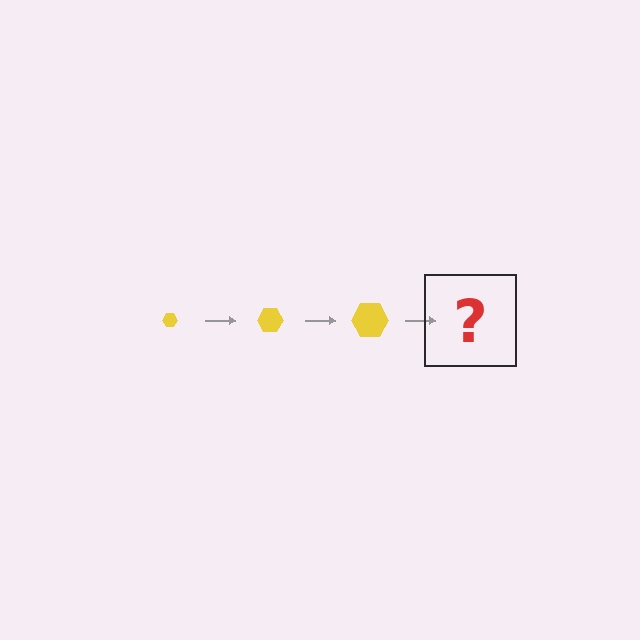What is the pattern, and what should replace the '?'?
The pattern is that the hexagon gets progressively larger each step. The '?' should be a yellow hexagon, larger than the previous one.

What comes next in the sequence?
The next element should be a yellow hexagon, larger than the previous one.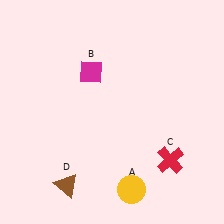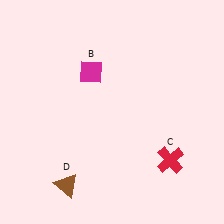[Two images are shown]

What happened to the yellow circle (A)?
The yellow circle (A) was removed in Image 2. It was in the bottom-right area of Image 1.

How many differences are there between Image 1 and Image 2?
There is 1 difference between the two images.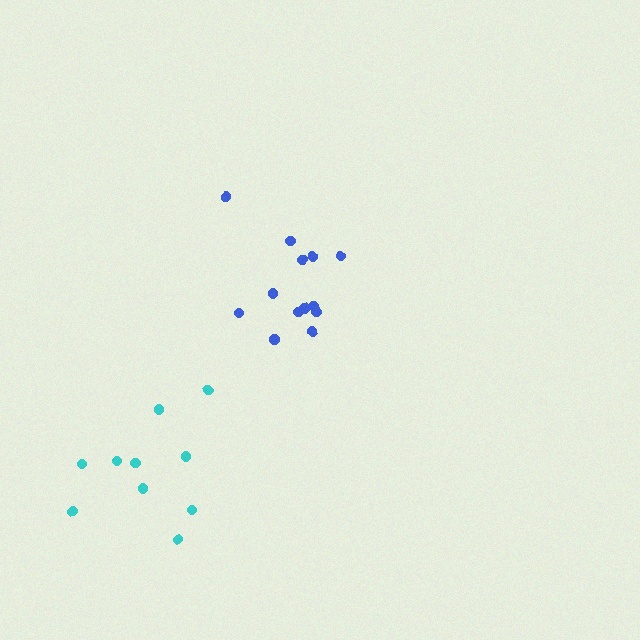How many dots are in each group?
Group 1: 10 dots, Group 2: 13 dots (23 total).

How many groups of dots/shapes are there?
There are 2 groups.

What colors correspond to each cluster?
The clusters are colored: cyan, blue.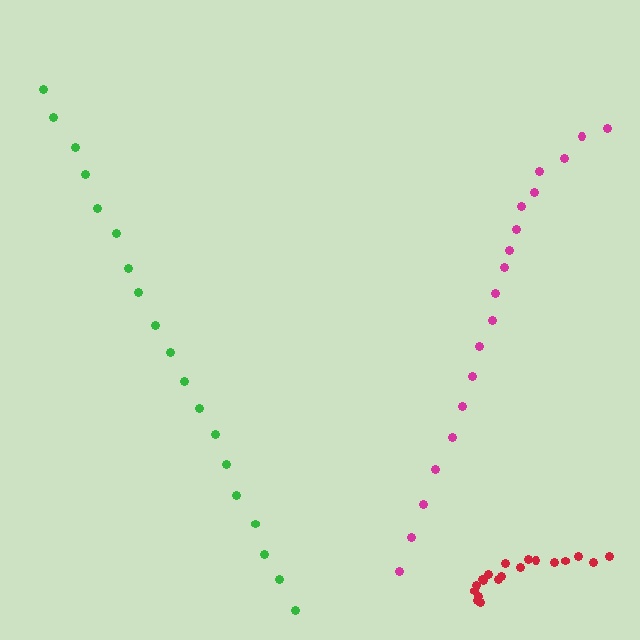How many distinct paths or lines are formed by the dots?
There are 3 distinct paths.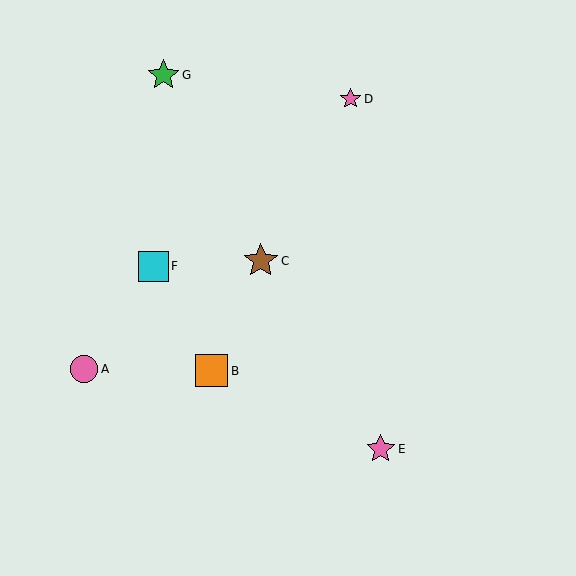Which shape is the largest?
The brown star (labeled C) is the largest.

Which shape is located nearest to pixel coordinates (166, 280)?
The cyan square (labeled F) at (154, 266) is nearest to that location.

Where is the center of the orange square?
The center of the orange square is at (212, 371).